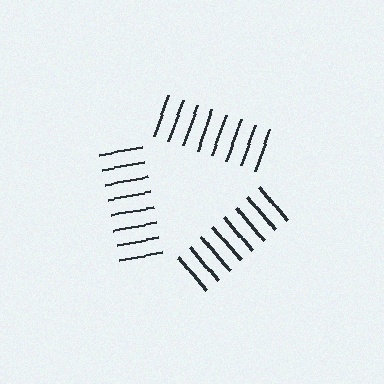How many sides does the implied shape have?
3 sides — the line-ends trace a triangle.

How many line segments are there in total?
24 — 8 along each of the 3 edges.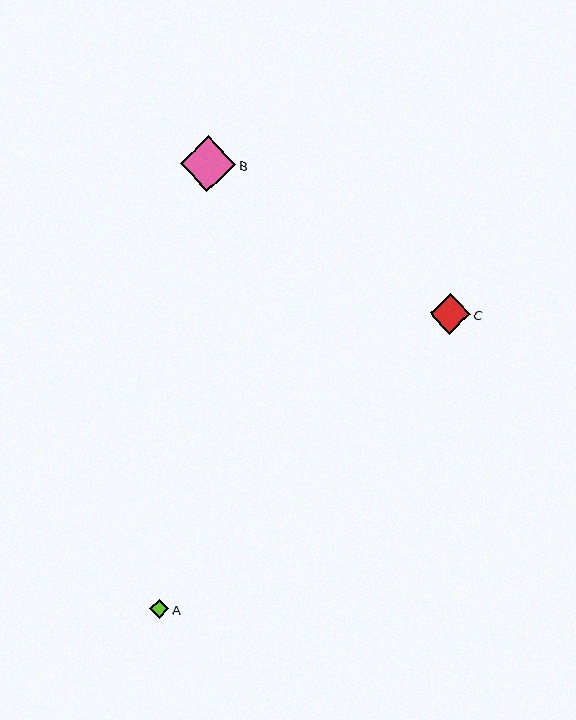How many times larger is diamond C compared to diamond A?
Diamond C is approximately 2.1 times the size of diamond A.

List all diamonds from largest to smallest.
From largest to smallest: B, C, A.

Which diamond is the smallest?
Diamond A is the smallest with a size of approximately 19 pixels.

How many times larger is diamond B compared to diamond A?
Diamond B is approximately 2.9 times the size of diamond A.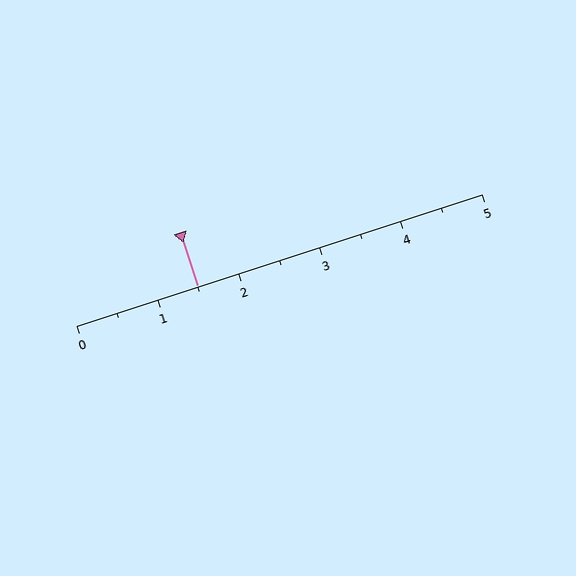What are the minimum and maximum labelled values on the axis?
The axis runs from 0 to 5.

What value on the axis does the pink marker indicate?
The marker indicates approximately 1.5.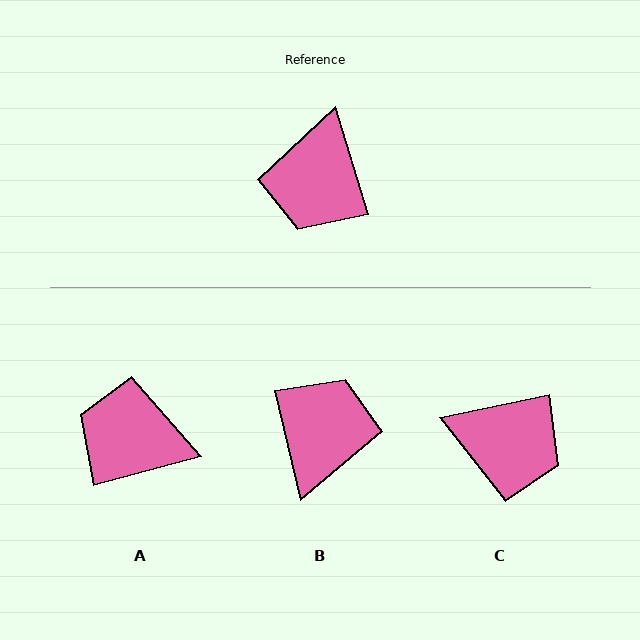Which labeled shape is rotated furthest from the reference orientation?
B, about 177 degrees away.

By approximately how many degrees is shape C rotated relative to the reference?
Approximately 85 degrees counter-clockwise.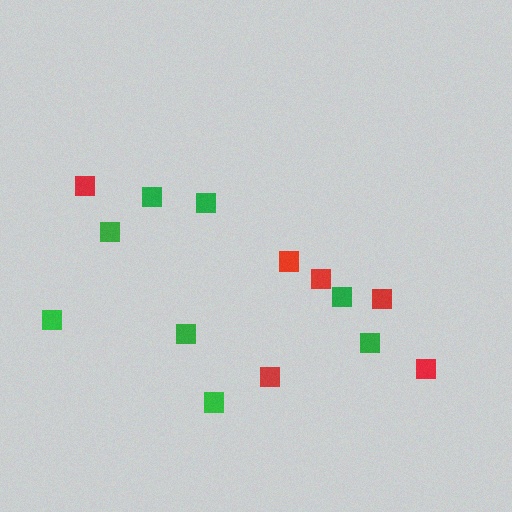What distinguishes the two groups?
There are 2 groups: one group of red squares (6) and one group of green squares (8).